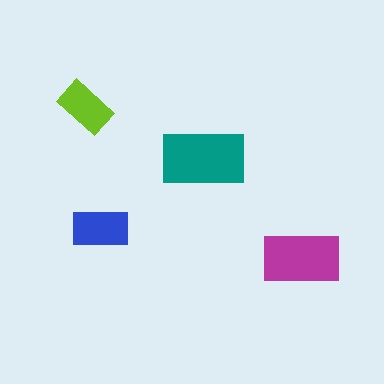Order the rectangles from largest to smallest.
the teal one, the magenta one, the blue one, the lime one.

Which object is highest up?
The lime rectangle is topmost.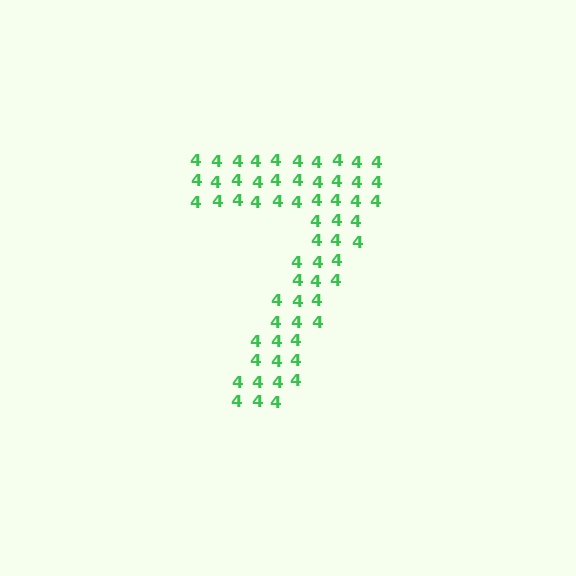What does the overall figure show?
The overall figure shows the digit 7.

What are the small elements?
The small elements are digit 4's.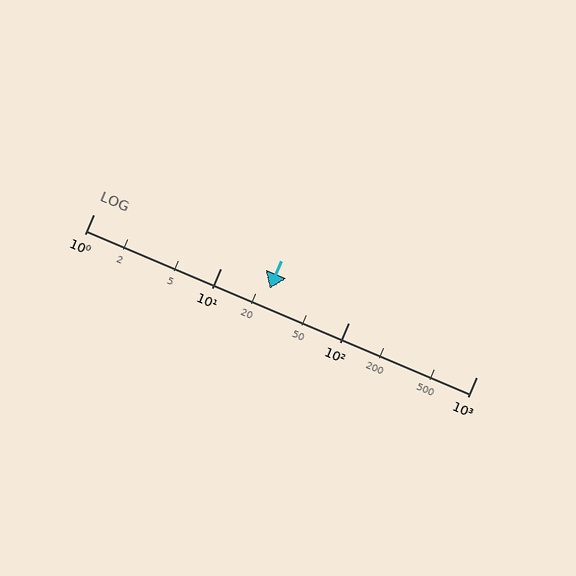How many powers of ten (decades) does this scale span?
The scale spans 3 decades, from 1 to 1000.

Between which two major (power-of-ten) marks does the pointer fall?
The pointer is between 10 and 100.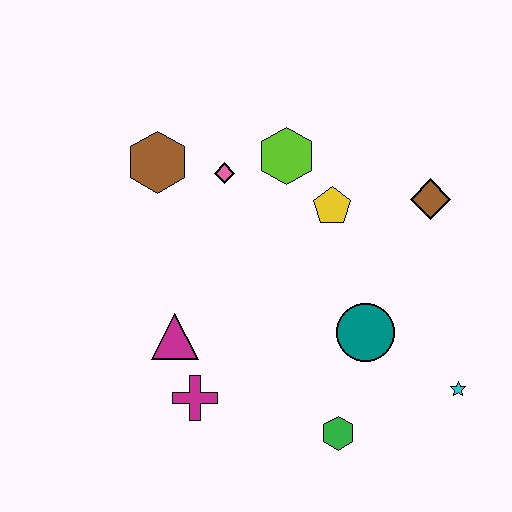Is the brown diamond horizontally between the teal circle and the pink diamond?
No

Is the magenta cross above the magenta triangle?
No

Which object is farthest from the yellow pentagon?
The magenta cross is farthest from the yellow pentagon.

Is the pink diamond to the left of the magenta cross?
No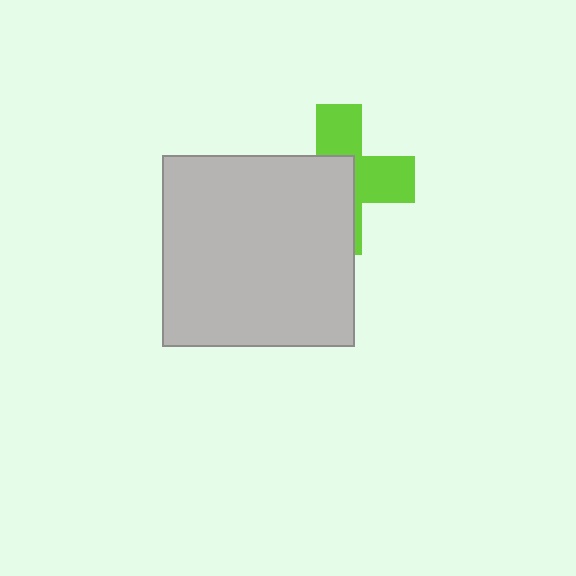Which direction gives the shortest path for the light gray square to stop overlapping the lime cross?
Moving toward the lower-left gives the shortest separation.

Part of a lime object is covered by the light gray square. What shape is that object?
It is a cross.